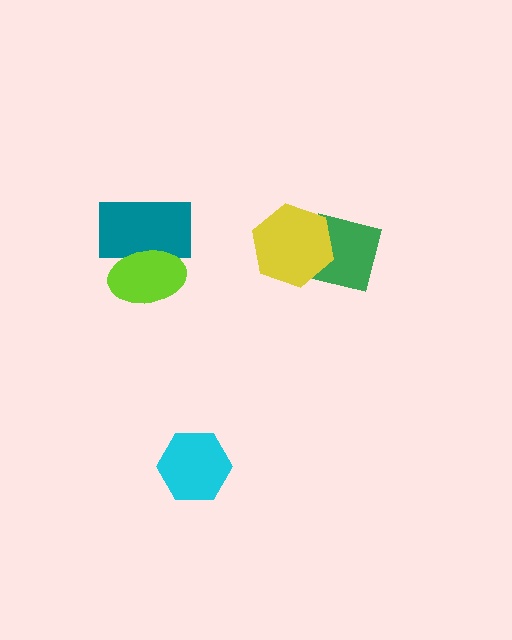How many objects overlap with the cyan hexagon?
0 objects overlap with the cyan hexagon.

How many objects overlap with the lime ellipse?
1 object overlaps with the lime ellipse.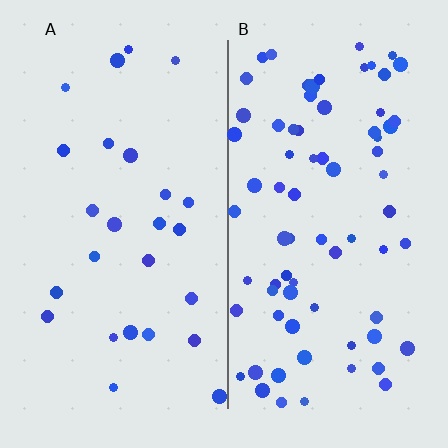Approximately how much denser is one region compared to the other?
Approximately 2.9× — region B over region A.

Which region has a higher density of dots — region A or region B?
B (the right).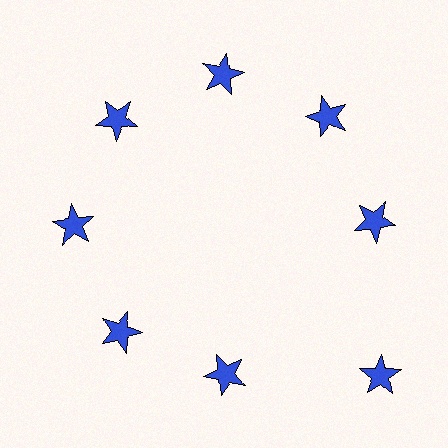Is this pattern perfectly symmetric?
No. The 8 blue stars are arranged in a ring, but one element near the 4 o'clock position is pushed outward from the center, breaking the 8-fold rotational symmetry.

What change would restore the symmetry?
The symmetry would be restored by moving it inward, back onto the ring so that all 8 stars sit at equal angles and equal distance from the center.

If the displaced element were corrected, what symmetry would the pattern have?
It would have 8-fold rotational symmetry — the pattern would map onto itself every 45 degrees.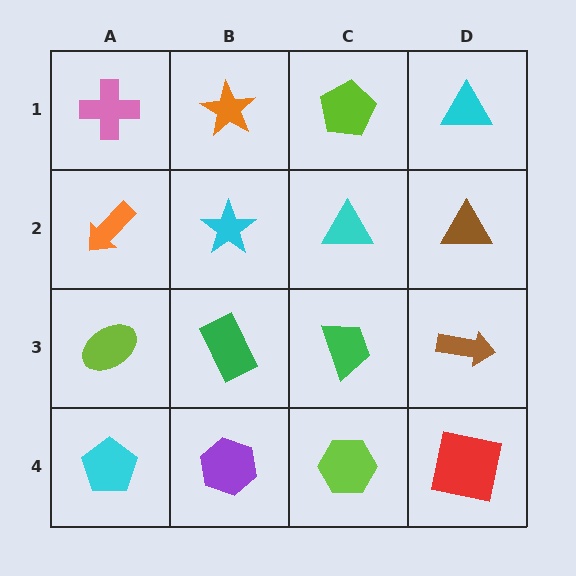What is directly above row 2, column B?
An orange star.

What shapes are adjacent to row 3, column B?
A cyan star (row 2, column B), a purple hexagon (row 4, column B), a lime ellipse (row 3, column A), a green trapezoid (row 3, column C).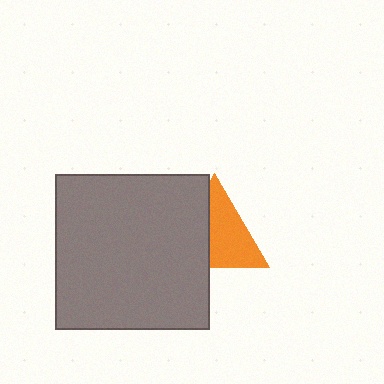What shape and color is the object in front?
The object in front is a gray square.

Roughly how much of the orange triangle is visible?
About half of it is visible (roughly 59%).